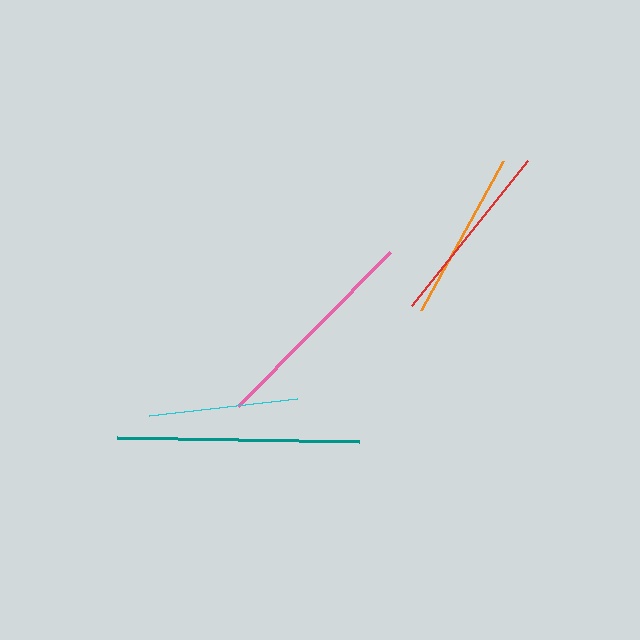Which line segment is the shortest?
The cyan line is the shortest at approximately 148 pixels.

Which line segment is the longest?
The teal line is the longest at approximately 241 pixels.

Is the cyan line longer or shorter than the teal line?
The teal line is longer than the cyan line.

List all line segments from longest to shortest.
From longest to shortest: teal, pink, red, orange, cyan.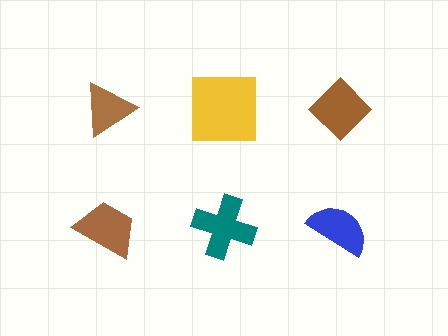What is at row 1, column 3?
A brown diamond.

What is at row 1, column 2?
A yellow square.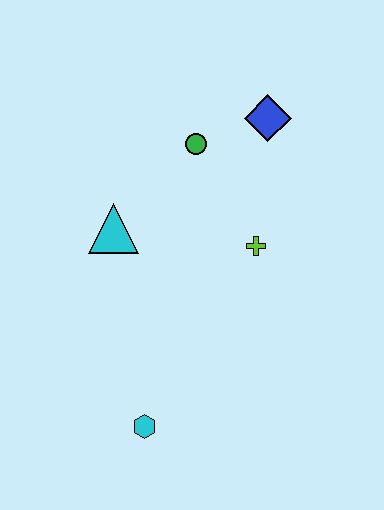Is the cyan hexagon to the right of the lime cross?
No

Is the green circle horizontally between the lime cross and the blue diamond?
No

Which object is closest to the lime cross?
The green circle is closest to the lime cross.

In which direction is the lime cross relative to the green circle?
The lime cross is below the green circle.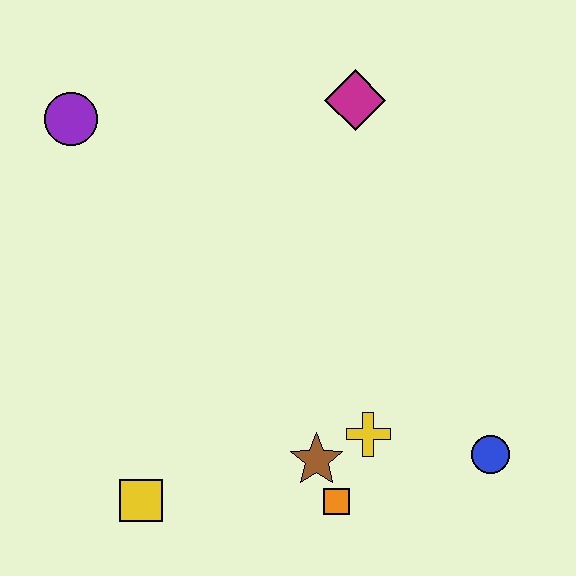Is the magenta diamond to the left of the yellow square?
No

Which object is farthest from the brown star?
The purple circle is farthest from the brown star.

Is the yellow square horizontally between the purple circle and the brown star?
Yes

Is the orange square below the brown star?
Yes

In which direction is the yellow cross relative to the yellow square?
The yellow cross is to the right of the yellow square.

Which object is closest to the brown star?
The orange square is closest to the brown star.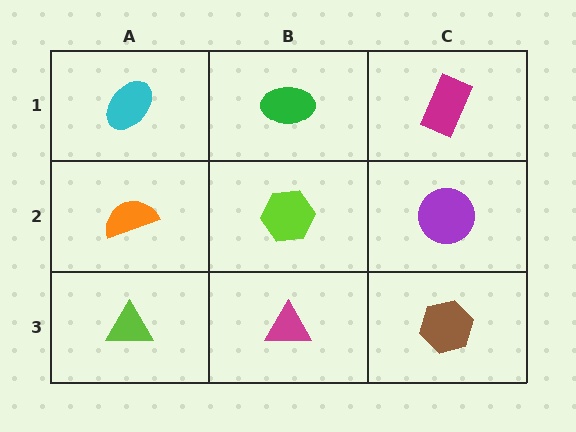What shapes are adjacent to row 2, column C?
A magenta rectangle (row 1, column C), a brown hexagon (row 3, column C), a lime hexagon (row 2, column B).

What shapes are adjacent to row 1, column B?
A lime hexagon (row 2, column B), a cyan ellipse (row 1, column A), a magenta rectangle (row 1, column C).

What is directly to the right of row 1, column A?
A green ellipse.